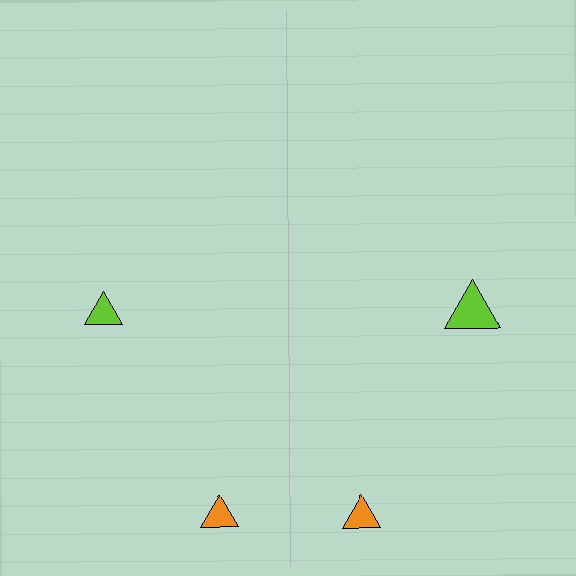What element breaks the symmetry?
The lime triangle on the right side has a different size than its mirror counterpart.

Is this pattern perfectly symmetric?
No, the pattern is not perfectly symmetric. The lime triangle on the right side has a different size than its mirror counterpart.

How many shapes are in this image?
There are 4 shapes in this image.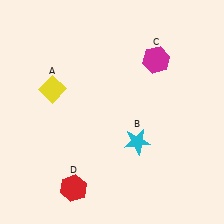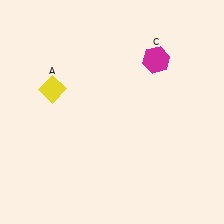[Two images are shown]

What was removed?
The cyan star (B), the red hexagon (D) were removed in Image 2.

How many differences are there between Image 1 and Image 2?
There are 2 differences between the two images.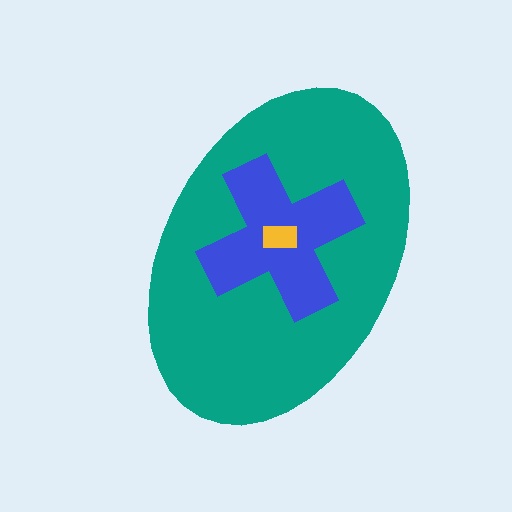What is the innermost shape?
The yellow rectangle.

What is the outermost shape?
The teal ellipse.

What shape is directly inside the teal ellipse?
The blue cross.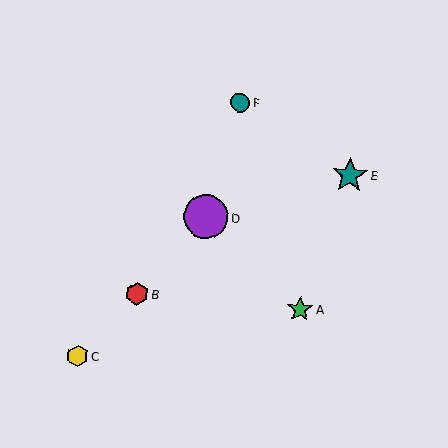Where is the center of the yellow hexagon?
The center of the yellow hexagon is at (77, 356).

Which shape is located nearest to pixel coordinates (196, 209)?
The purple circle (labeled D) at (206, 217) is nearest to that location.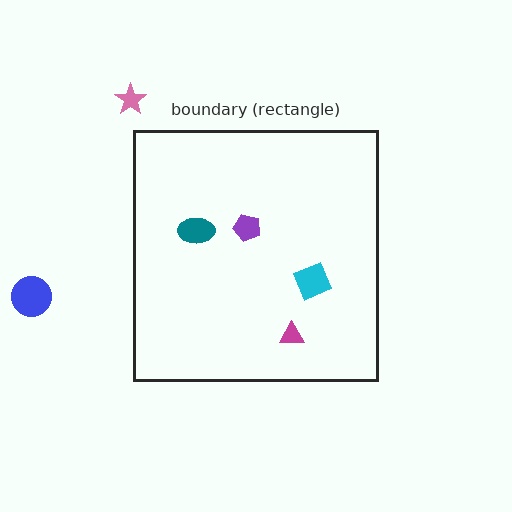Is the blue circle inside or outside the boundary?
Outside.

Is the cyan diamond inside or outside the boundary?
Inside.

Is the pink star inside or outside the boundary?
Outside.